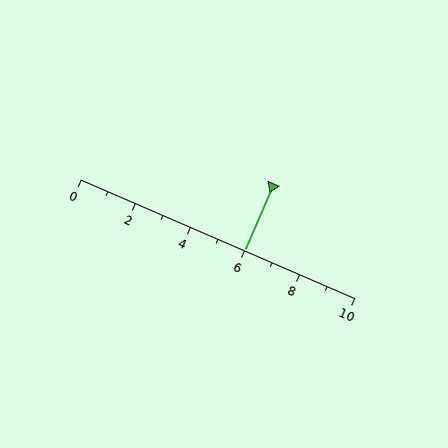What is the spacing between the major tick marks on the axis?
The major ticks are spaced 2 apart.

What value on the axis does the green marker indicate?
The marker indicates approximately 6.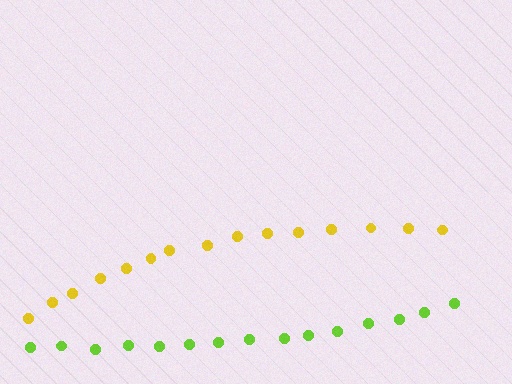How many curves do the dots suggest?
There are 2 distinct paths.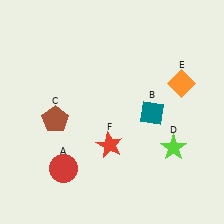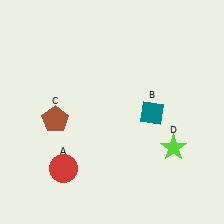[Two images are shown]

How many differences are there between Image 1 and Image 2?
There are 2 differences between the two images.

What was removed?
The orange diamond (E), the red star (F) were removed in Image 2.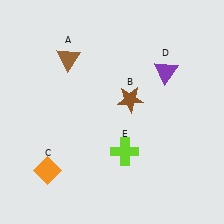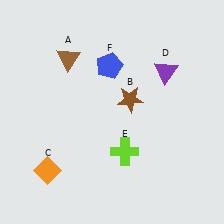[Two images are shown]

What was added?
A blue pentagon (F) was added in Image 2.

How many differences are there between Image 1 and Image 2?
There is 1 difference between the two images.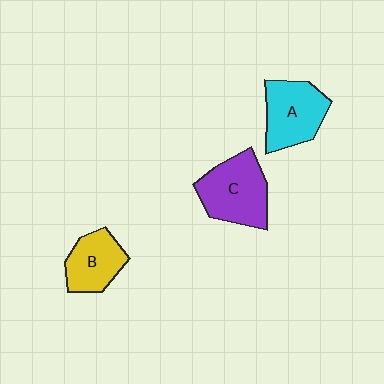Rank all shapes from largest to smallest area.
From largest to smallest: C (purple), A (cyan), B (yellow).